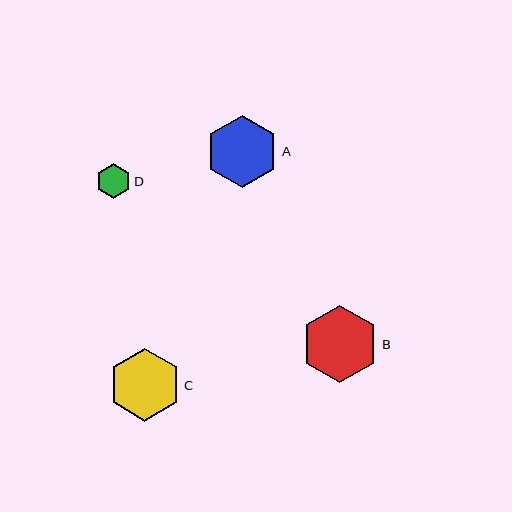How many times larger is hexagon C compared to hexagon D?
Hexagon C is approximately 2.1 times the size of hexagon D.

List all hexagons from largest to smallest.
From largest to smallest: B, C, A, D.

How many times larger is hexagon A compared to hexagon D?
Hexagon A is approximately 2.1 times the size of hexagon D.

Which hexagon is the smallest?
Hexagon D is the smallest with a size of approximately 34 pixels.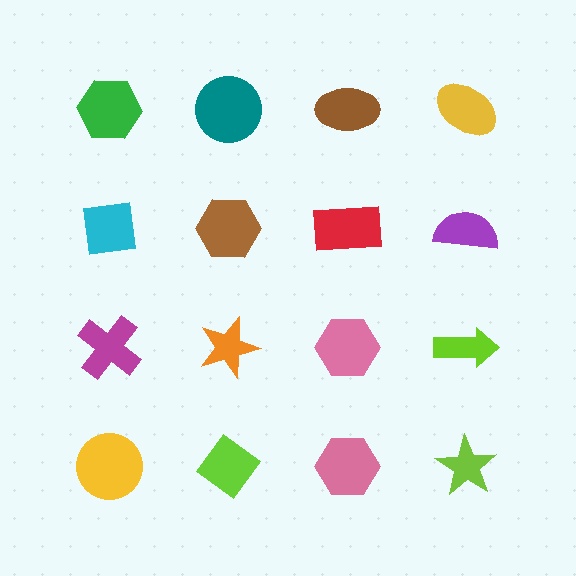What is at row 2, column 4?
A purple semicircle.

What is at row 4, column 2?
A lime diamond.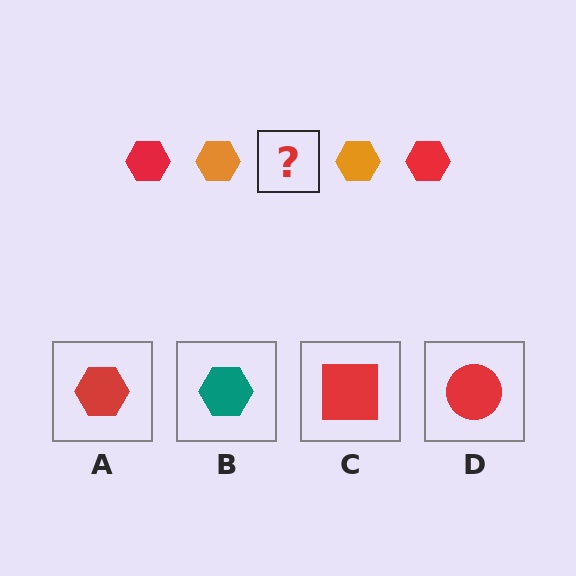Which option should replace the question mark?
Option A.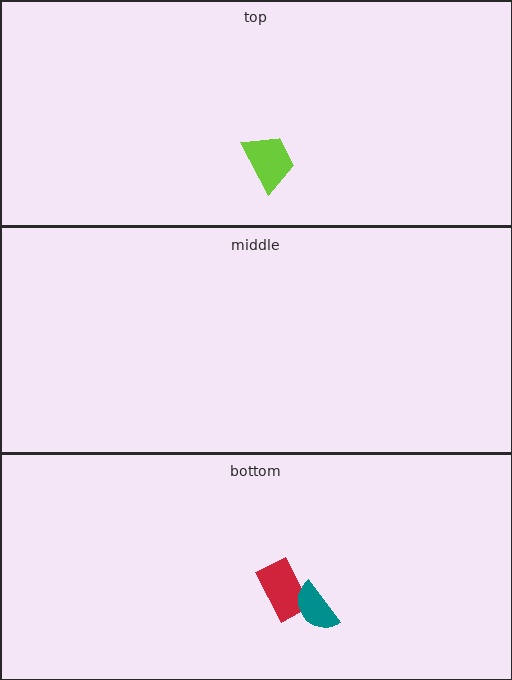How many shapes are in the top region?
1.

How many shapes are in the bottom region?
2.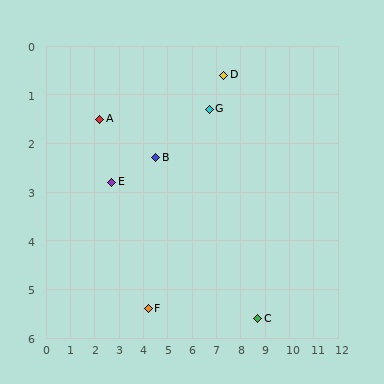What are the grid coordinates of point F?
Point F is at approximately (4.2, 5.4).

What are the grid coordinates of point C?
Point C is at approximately (8.7, 5.6).